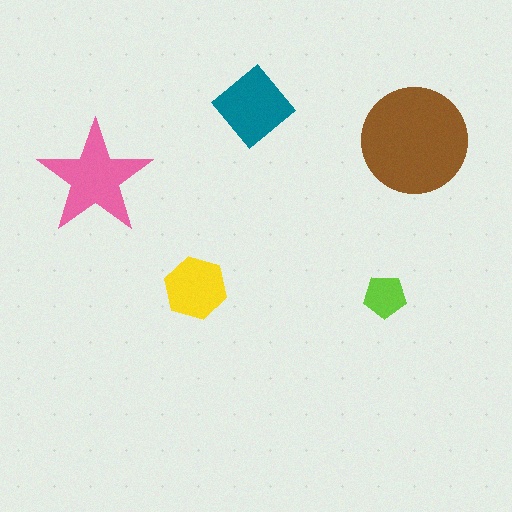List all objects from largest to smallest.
The brown circle, the pink star, the teal diamond, the yellow hexagon, the lime pentagon.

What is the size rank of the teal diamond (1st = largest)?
3rd.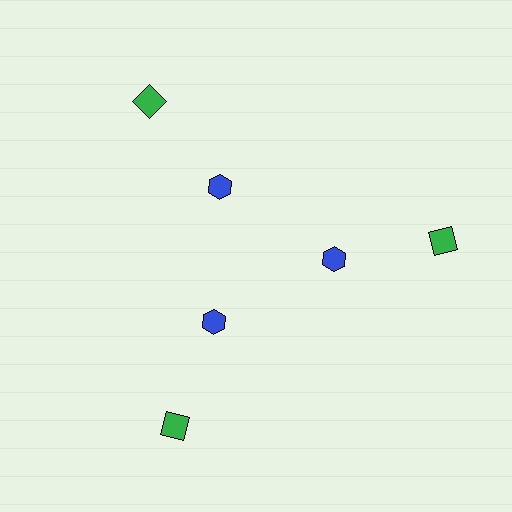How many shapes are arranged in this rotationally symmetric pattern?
There are 6 shapes, arranged in 3 groups of 2.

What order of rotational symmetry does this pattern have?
This pattern has 3-fold rotational symmetry.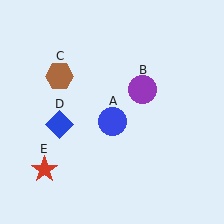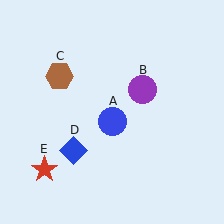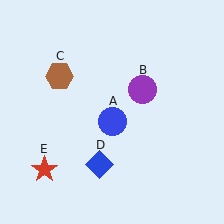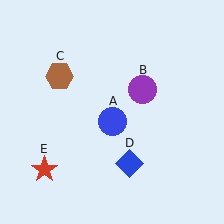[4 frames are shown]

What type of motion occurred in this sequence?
The blue diamond (object D) rotated counterclockwise around the center of the scene.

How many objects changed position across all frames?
1 object changed position: blue diamond (object D).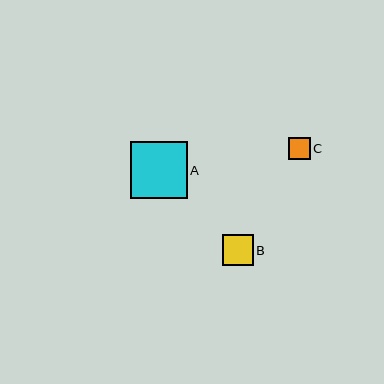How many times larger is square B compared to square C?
Square B is approximately 1.4 times the size of square C.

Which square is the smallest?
Square C is the smallest with a size of approximately 22 pixels.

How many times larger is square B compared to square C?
Square B is approximately 1.4 times the size of square C.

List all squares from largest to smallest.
From largest to smallest: A, B, C.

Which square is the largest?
Square A is the largest with a size of approximately 57 pixels.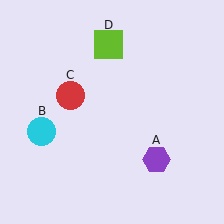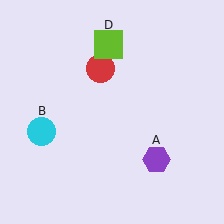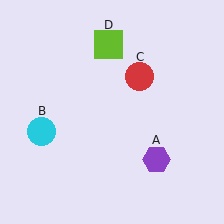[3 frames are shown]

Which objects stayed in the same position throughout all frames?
Purple hexagon (object A) and cyan circle (object B) and lime square (object D) remained stationary.